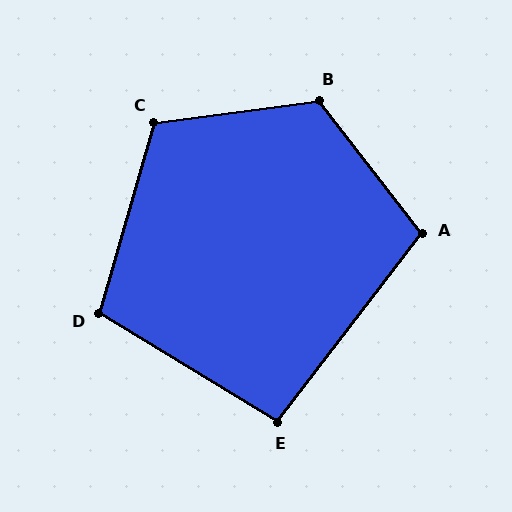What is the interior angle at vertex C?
Approximately 114 degrees (obtuse).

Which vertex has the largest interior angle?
B, at approximately 120 degrees.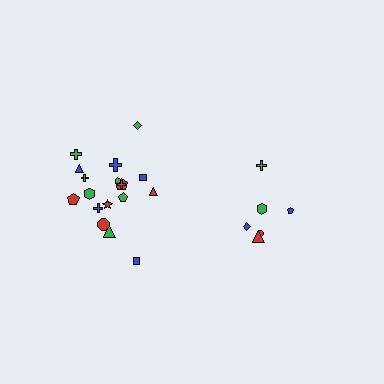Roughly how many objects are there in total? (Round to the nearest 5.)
Roughly 25 objects in total.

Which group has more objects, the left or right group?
The left group.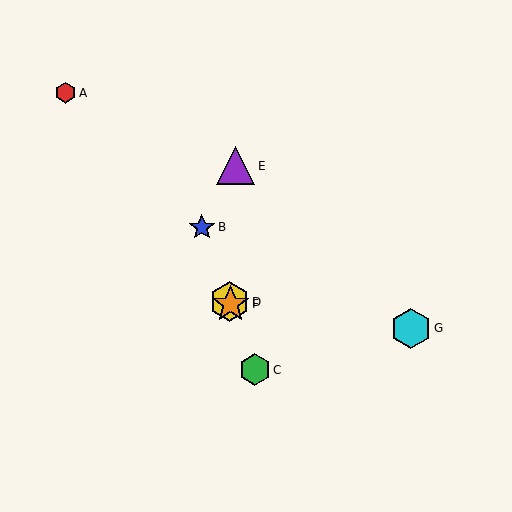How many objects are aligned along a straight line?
4 objects (B, C, D, F) are aligned along a straight line.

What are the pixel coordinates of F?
Object F is at (230, 304).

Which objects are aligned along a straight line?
Objects B, C, D, F are aligned along a straight line.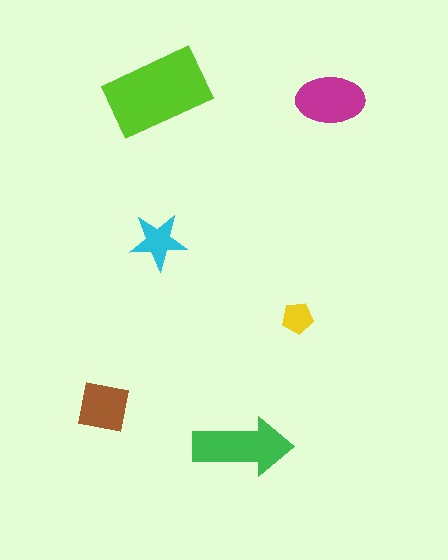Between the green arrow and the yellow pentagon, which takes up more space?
The green arrow.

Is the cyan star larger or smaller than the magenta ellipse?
Smaller.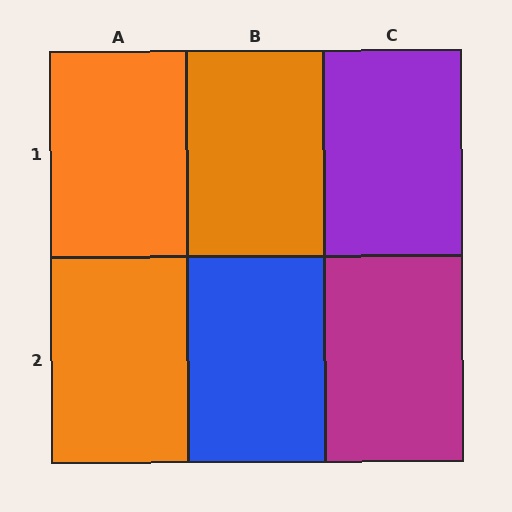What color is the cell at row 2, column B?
Blue.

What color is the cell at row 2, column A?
Orange.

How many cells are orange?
3 cells are orange.